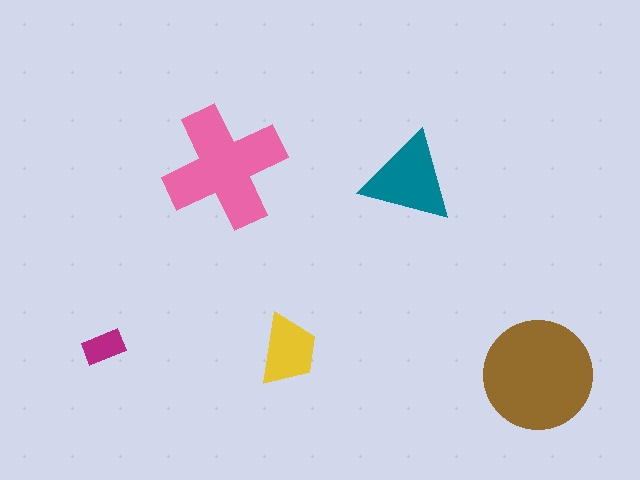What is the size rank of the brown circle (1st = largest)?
1st.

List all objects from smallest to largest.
The magenta rectangle, the yellow trapezoid, the teal triangle, the pink cross, the brown circle.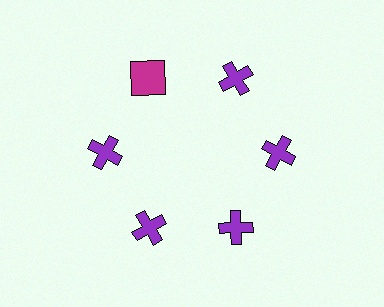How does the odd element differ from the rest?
It differs in both color (magenta instead of purple) and shape (square instead of cross).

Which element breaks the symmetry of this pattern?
The magenta square at roughly the 11 o'clock position breaks the symmetry. All other shapes are purple crosses.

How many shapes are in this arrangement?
There are 6 shapes arranged in a ring pattern.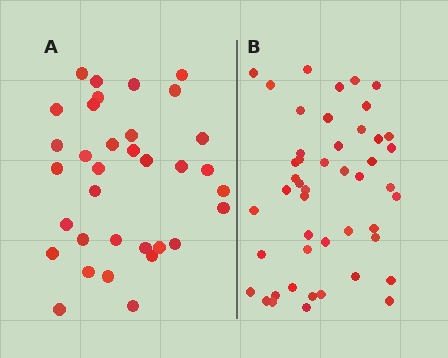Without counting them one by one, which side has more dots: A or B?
Region B (the right region) has more dots.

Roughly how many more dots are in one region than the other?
Region B has approximately 15 more dots than region A.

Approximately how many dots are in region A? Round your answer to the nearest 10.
About 30 dots. (The exact count is 34, which rounds to 30.)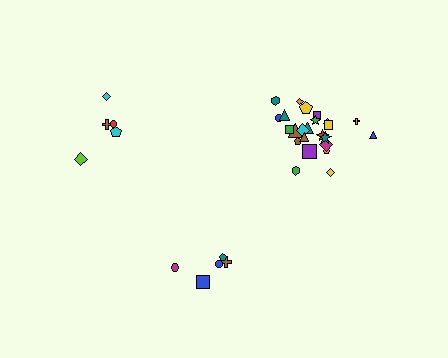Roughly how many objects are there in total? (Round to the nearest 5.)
Roughly 35 objects in total.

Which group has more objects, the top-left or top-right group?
The top-right group.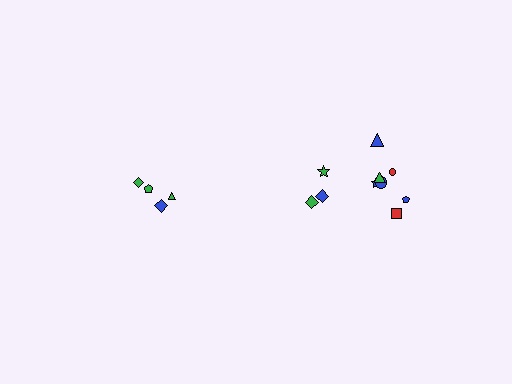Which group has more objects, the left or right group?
The right group.